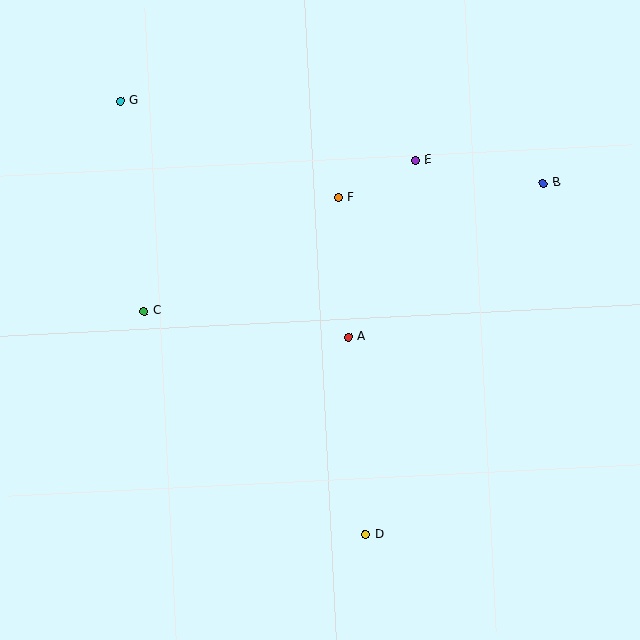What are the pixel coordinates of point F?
Point F is at (338, 198).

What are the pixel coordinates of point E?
Point E is at (415, 160).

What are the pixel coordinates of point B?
Point B is at (543, 183).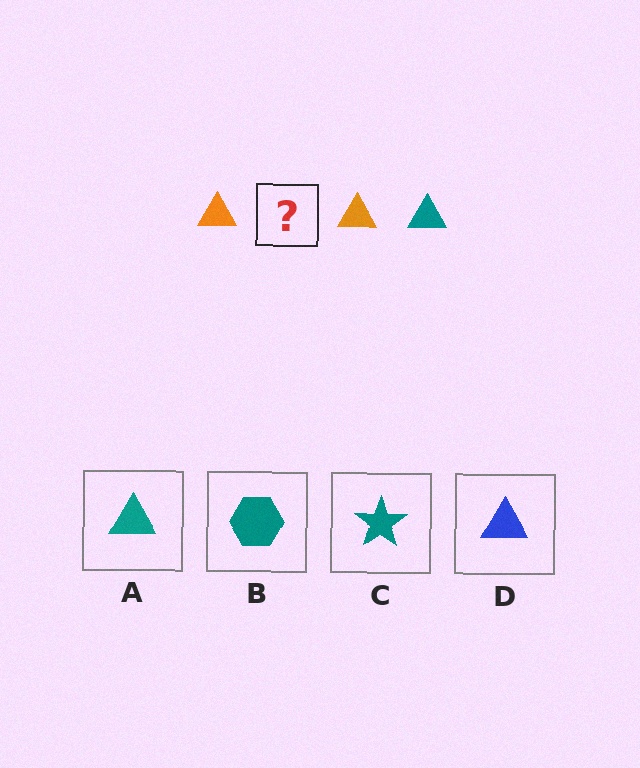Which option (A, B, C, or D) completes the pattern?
A.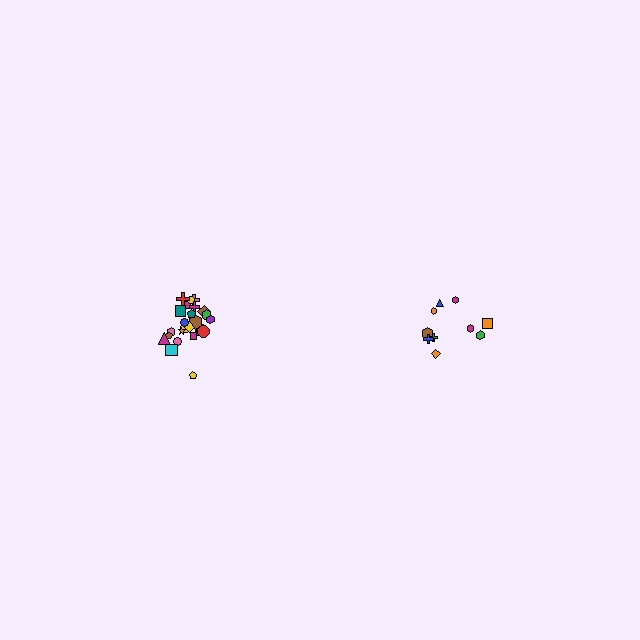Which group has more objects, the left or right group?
The left group.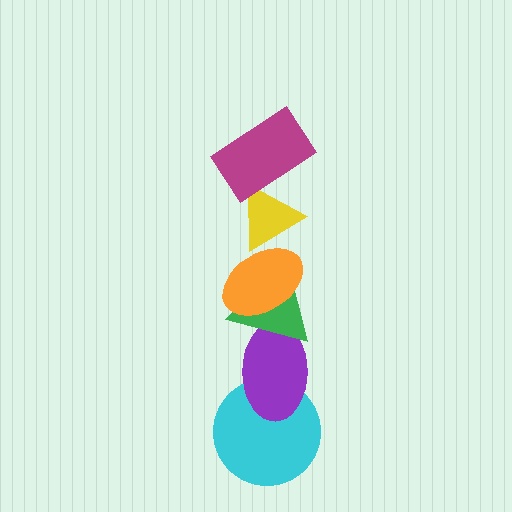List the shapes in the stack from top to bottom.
From top to bottom: the magenta rectangle, the yellow triangle, the orange ellipse, the green triangle, the purple ellipse, the cyan circle.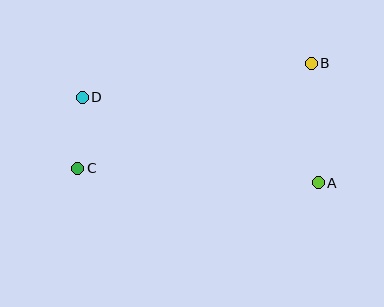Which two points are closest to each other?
Points C and D are closest to each other.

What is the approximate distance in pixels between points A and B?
The distance between A and B is approximately 119 pixels.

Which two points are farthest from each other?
Points B and C are farthest from each other.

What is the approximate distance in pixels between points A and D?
The distance between A and D is approximately 251 pixels.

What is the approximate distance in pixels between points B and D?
The distance between B and D is approximately 231 pixels.